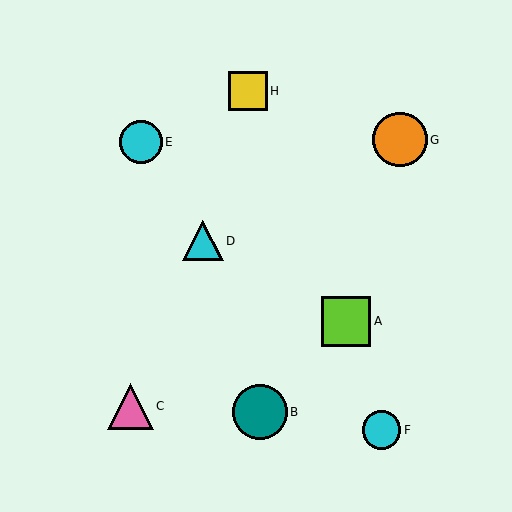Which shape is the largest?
The orange circle (labeled G) is the largest.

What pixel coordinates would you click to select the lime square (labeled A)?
Click at (346, 321) to select the lime square A.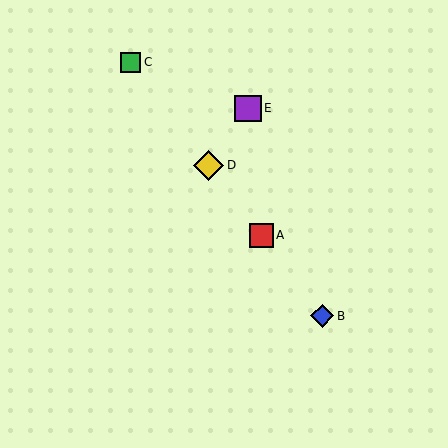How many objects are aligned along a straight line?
4 objects (A, B, C, D) are aligned along a straight line.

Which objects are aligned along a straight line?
Objects A, B, C, D are aligned along a straight line.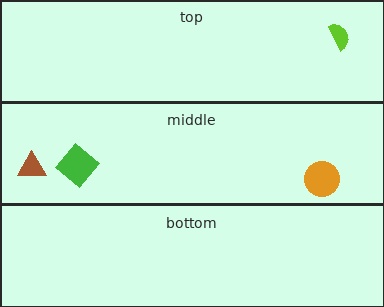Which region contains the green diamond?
The middle region.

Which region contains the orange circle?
The middle region.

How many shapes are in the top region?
1.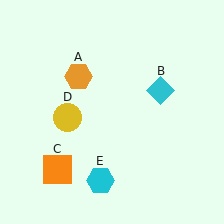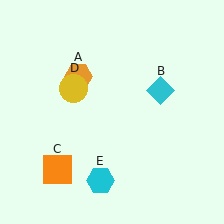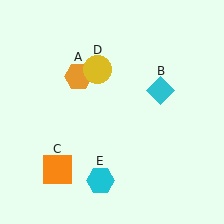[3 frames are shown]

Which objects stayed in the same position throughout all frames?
Orange hexagon (object A) and cyan diamond (object B) and orange square (object C) and cyan hexagon (object E) remained stationary.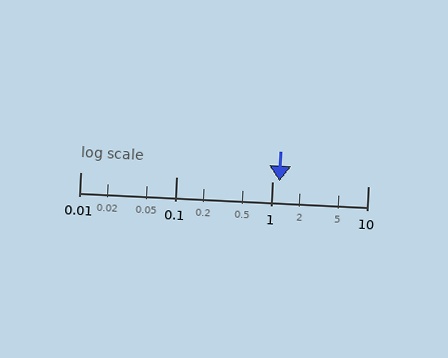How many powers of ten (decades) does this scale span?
The scale spans 3 decades, from 0.01 to 10.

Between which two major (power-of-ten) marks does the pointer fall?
The pointer is between 1 and 10.